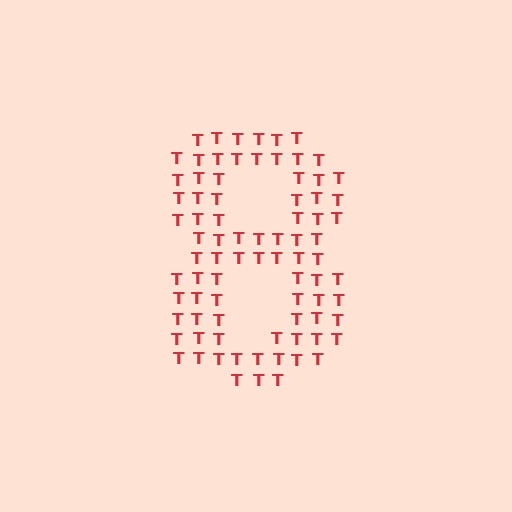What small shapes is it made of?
It is made of small letter T's.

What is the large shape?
The large shape is the digit 8.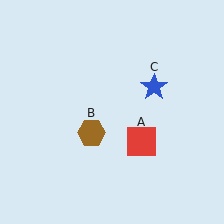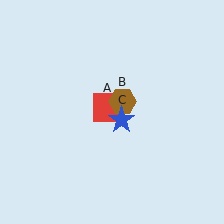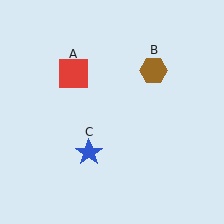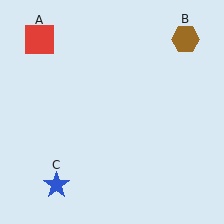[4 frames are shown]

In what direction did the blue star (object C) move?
The blue star (object C) moved down and to the left.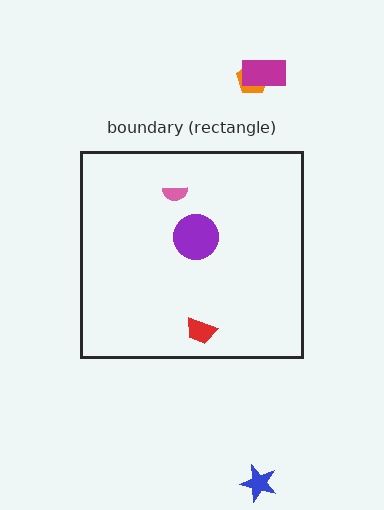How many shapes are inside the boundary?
3 inside, 3 outside.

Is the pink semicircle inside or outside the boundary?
Inside.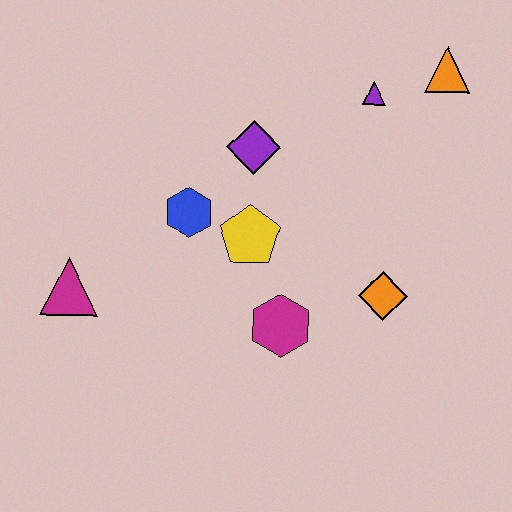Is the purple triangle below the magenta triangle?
No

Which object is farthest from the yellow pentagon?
The orange triangle is farthest from the yellow pentagon.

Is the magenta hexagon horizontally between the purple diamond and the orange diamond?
Yes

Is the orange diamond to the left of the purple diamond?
No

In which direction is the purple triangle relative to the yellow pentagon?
The purple triangle is above the yellow pentagon.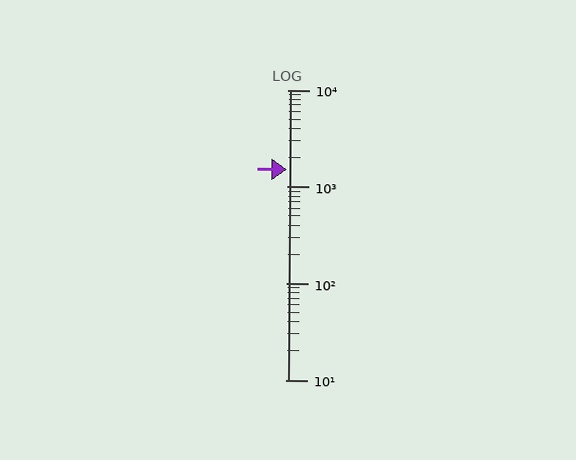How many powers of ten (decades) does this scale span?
The scale spans 3 decades, from 10 to 10000.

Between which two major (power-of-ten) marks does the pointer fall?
The pointer is between 1000 and 10000.